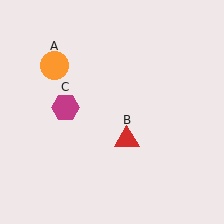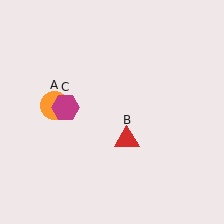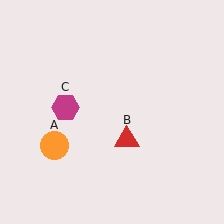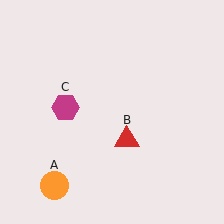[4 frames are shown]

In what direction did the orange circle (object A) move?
The orange circle (object A) moved down.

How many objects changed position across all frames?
1 object changed position: orange circle (object A).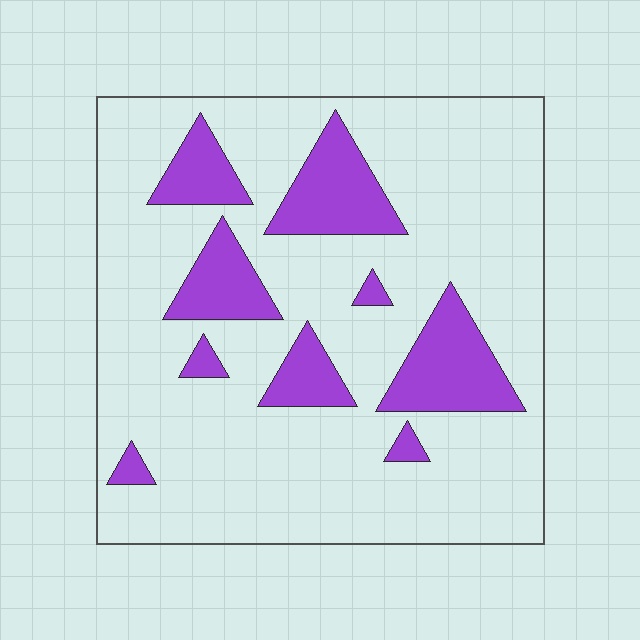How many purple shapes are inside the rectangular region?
9.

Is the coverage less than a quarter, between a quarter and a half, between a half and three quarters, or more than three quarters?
Less than a quarter.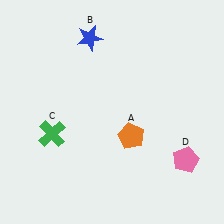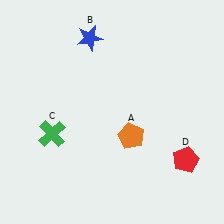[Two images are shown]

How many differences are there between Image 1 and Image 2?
There is 1 difference between the two images.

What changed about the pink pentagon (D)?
In Image 1, D is pink. In Image 2, it changed to red.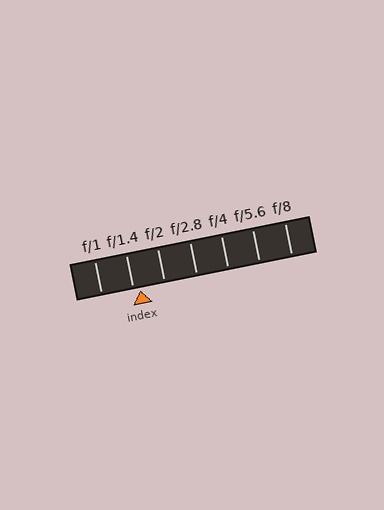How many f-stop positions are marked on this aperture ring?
There are 7 f-stop positions marked.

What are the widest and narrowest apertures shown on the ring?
The widest aperture shown is f/1 and the narrowest is f/8.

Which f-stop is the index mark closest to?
The index mark is closest to f/1.4.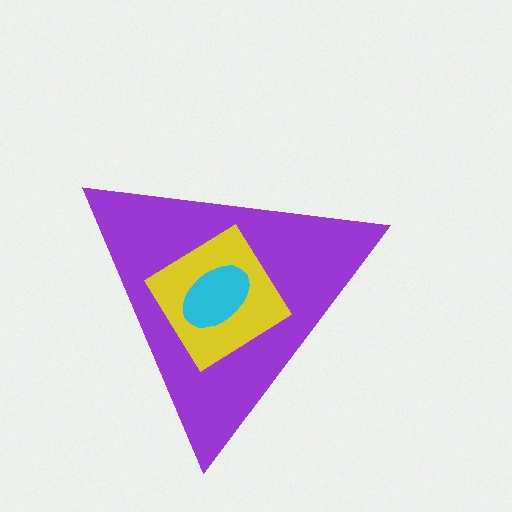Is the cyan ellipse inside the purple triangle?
Yes.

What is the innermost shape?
The cyan ellipse.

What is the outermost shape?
The purple triangle.